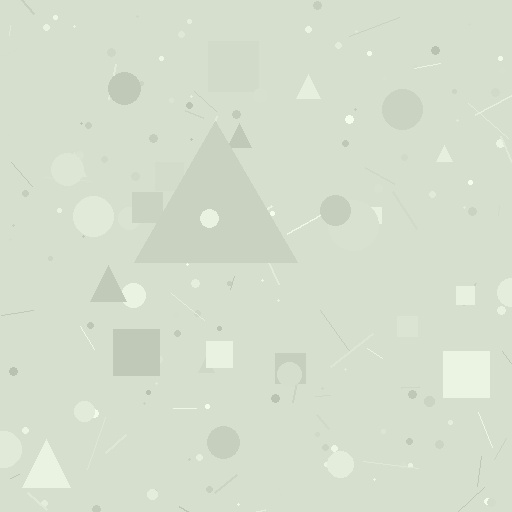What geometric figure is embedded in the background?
A triangle is embedded in the background.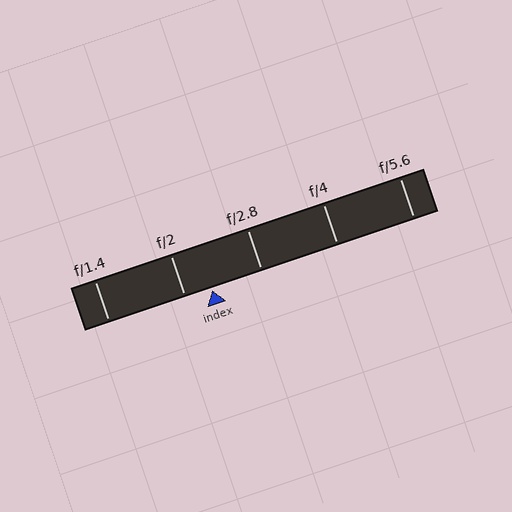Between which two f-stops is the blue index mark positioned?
The index mark is between f/2 and f/2.8.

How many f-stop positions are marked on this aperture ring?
There are 5 f-stop positions marked.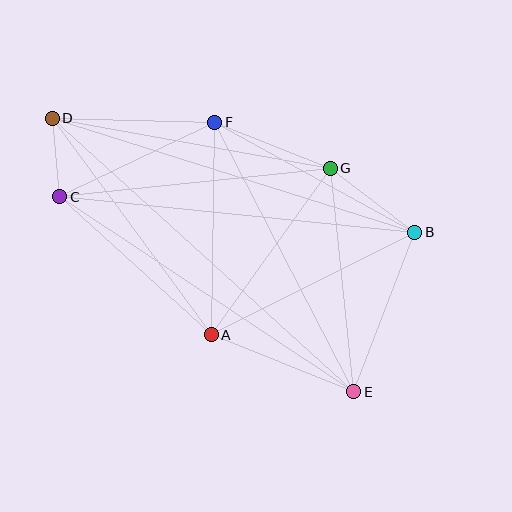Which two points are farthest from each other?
Points D and E are farthest from each other.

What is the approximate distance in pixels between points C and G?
The distance between C and G is approximately 272 pixels.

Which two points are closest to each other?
Points C and D are closest to each other.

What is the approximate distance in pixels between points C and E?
The distance between C and E is approximately 353 pixels.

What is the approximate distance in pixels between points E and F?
The distance between E and F is approximately 303 pixels.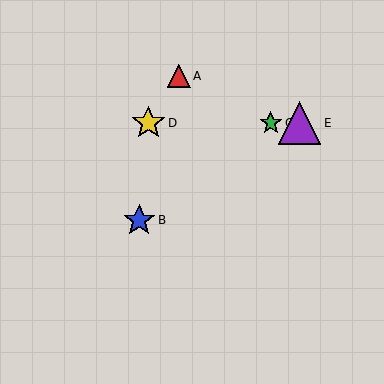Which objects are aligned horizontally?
Objects C, D, E are aligned horizontally.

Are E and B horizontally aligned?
No, E is at y≈123 and B is at y≈220.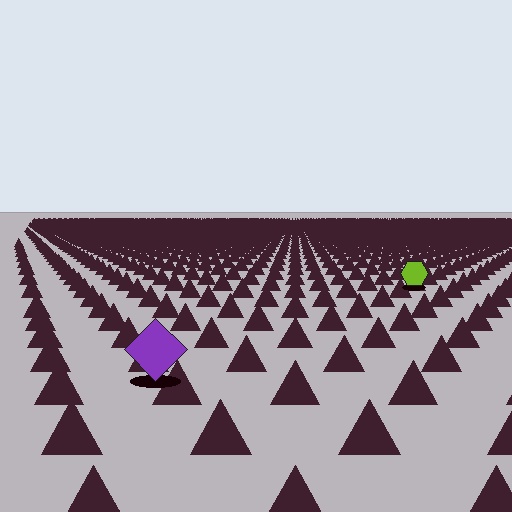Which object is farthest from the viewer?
The lime hexagon is farthest from the viewer. It appears smaller and the ground texture around it is denser.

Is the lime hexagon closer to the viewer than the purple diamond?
No. The purple diamond is closer — you can tell from the texture gradient: the ground texture is coarser near it.